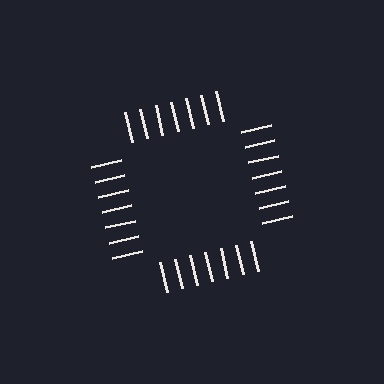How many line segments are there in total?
28 — 7 along each of the 4 edges.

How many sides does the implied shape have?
4 sides — the line-ends trace a square.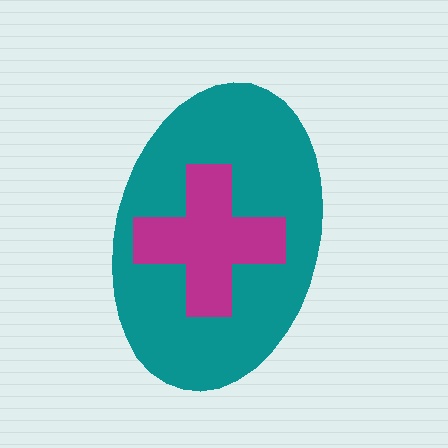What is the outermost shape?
The teal ellipse.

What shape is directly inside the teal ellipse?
The magenta cross.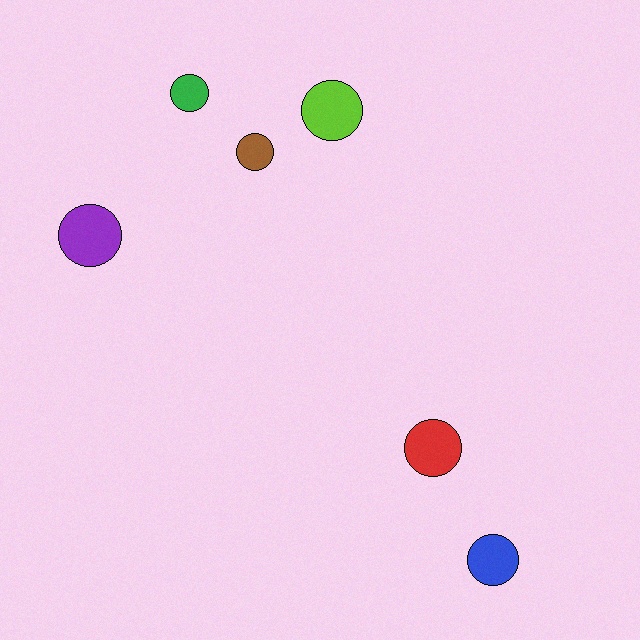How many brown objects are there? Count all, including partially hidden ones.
There is 1 brown object.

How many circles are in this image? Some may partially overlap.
There are 6 circles.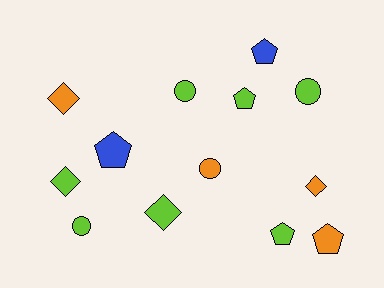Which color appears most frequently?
Lime, with 7 objects.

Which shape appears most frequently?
Pentagon, with 5 objects.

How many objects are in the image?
There are 13 objects.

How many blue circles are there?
There are no blue circles.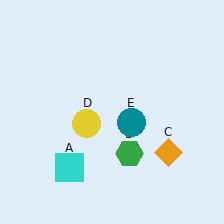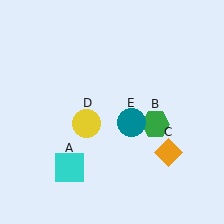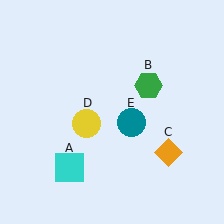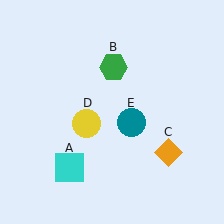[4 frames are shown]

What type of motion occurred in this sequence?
The green hexagon (object B) rotated counterclockwise around the center of the scene.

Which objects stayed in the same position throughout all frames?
Cyan square (object A) and orange diamond (object C) and yellow circle (object D) and teal circle (object E) remained stationary.